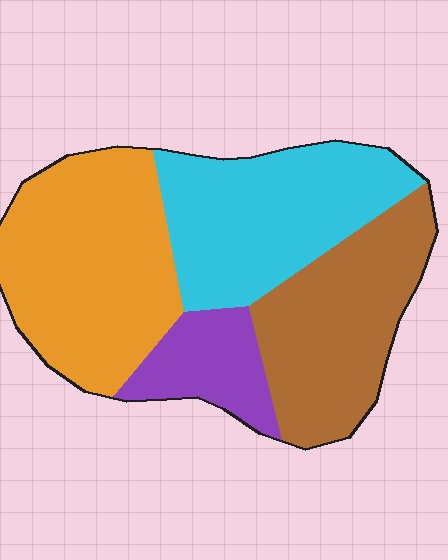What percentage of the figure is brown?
Brown takes up about one quarter (1/4) of the figure.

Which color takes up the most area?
Orange, at roughly 35%.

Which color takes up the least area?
Purple, at roughly 10%.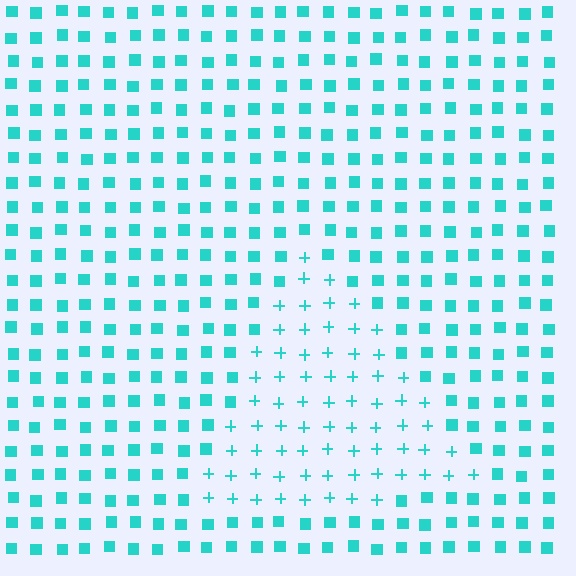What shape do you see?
I see a triangle.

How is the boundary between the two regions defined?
The boundary is defined by a change in element shape: plus signs inside vs. squares outside. All elements share the same color and spacing.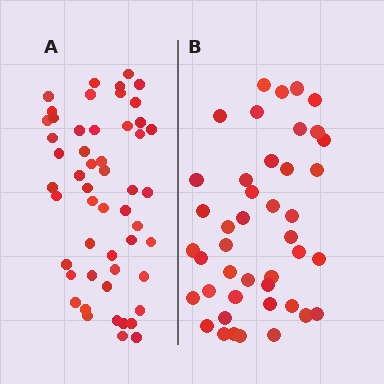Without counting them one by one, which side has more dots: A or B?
Region A (the left region) has more dots.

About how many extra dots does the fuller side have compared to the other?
Region A has roughly 8 or so more dots than region B.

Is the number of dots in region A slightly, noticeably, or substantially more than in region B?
Region A has only slightly more — the two regions are fairly close. The ratio is roughly 1.2 to 1.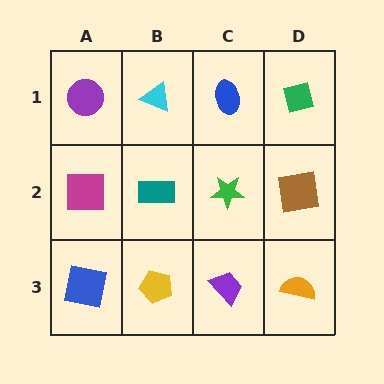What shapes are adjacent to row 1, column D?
A brown square (row 2, column D), a blue ellipse (row 1, column C).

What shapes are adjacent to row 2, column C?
A blue ellipse (row 1, column C), a purple trapezoid (row 3, column C), a teal rectangle (row 2, column B), a brown square (row 2, column D).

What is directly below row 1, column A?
A magenta square.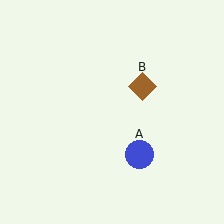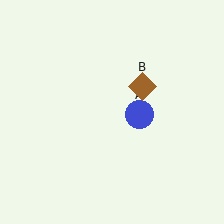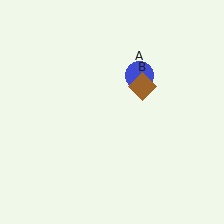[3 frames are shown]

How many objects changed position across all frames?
1 object changed position: blue circle (object A).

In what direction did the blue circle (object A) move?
The blue circle (object A) moved up.